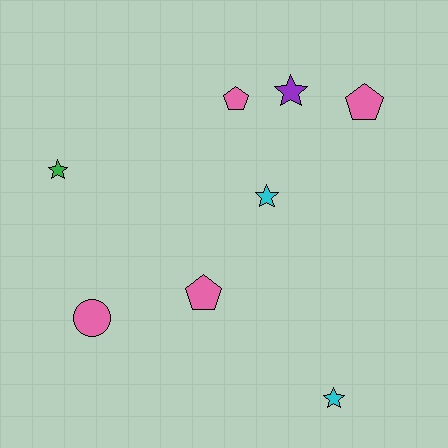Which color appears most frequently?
Pink, with 4 objects.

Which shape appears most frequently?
Star, with 4 objects.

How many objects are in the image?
There are 8 objects.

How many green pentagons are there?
There are no green pentagons.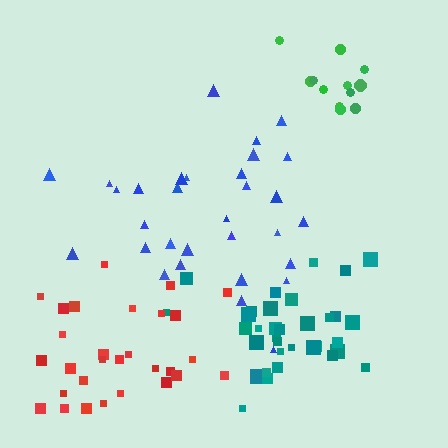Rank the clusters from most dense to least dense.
teal, green, blue, red.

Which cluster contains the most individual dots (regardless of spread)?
Teal (34).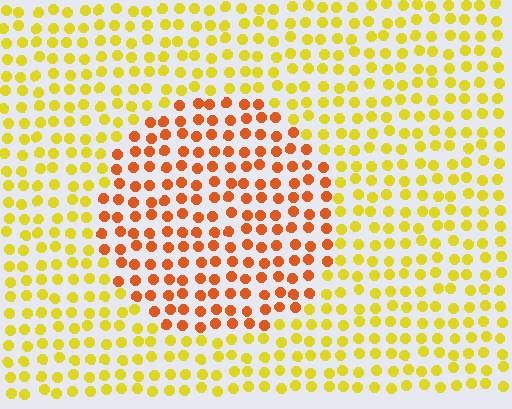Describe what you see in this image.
The image is filled with small yellow elements in a uniform arrangement. A circle-shaped region is visible where the elements are tinted to a slightly different hue, forming a subtle color boundary.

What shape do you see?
I see a circle.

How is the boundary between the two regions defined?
The boundary is defined purely by a slight shift in hue (about 40 degrees). Spacing, size, and orientation are identical on both sides.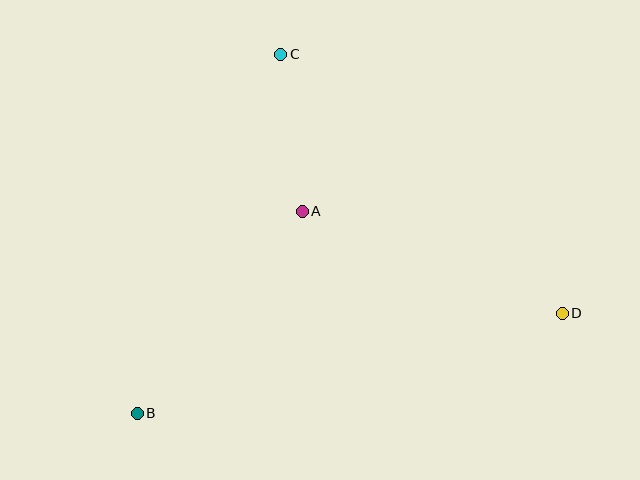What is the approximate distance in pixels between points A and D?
The distance between A and D is approximately 279 pixels.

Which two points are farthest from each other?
Points B and D are farthest from each other.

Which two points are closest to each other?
Points A and C are closest to each other.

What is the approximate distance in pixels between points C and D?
The distance between C and D is approximately 383 pixels.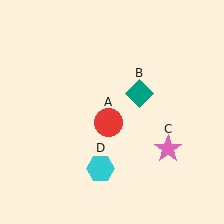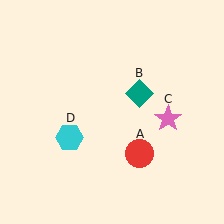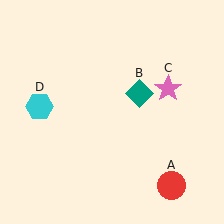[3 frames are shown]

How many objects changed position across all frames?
3 objects changed position: red circle (object A), pink star (object C), cyan hexagon (object D).